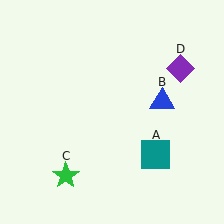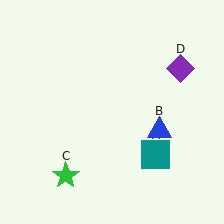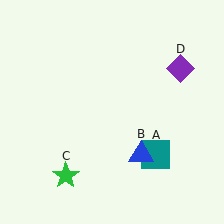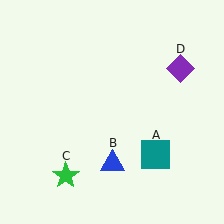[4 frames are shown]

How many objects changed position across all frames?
1 object changed position: blue triangle (object B).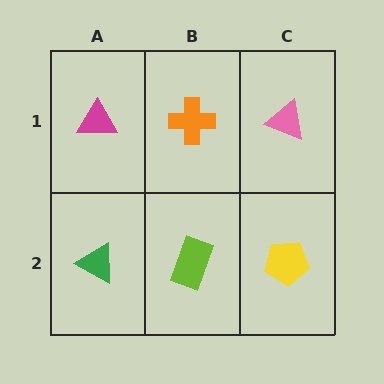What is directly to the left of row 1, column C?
An orange cross.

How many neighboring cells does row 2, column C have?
2.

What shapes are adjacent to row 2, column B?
An orange cross (row 1, column B), a green triangle (row 2, column A), a yellow pentagon (row 2, column C).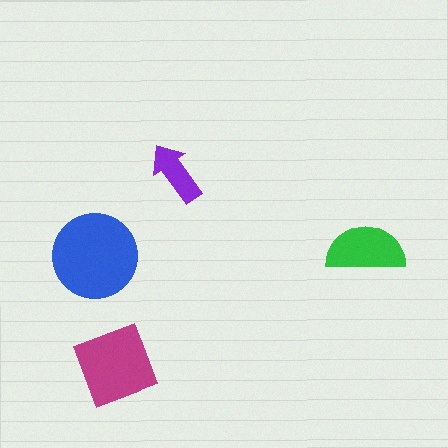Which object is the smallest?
The purple arrow.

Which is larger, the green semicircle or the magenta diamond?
The magenta diamond.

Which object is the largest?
The blue circle.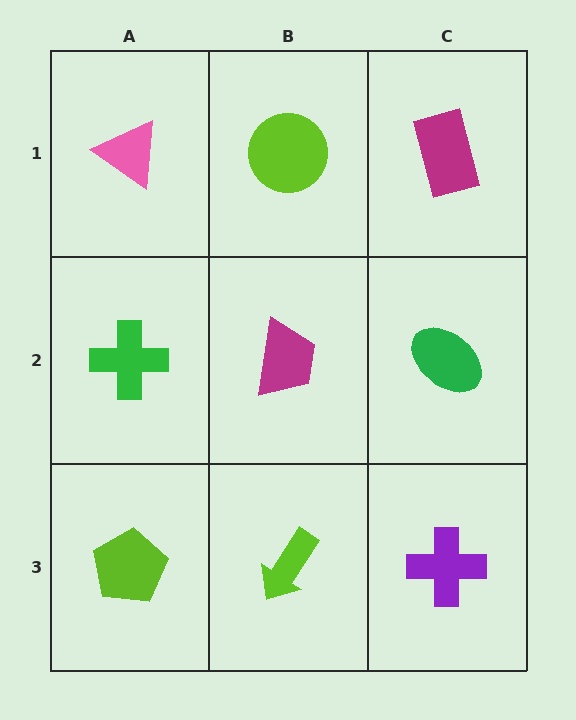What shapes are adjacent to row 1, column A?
A green cross (row 2, column A), a lime circle (row 1, column B).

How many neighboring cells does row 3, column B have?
3.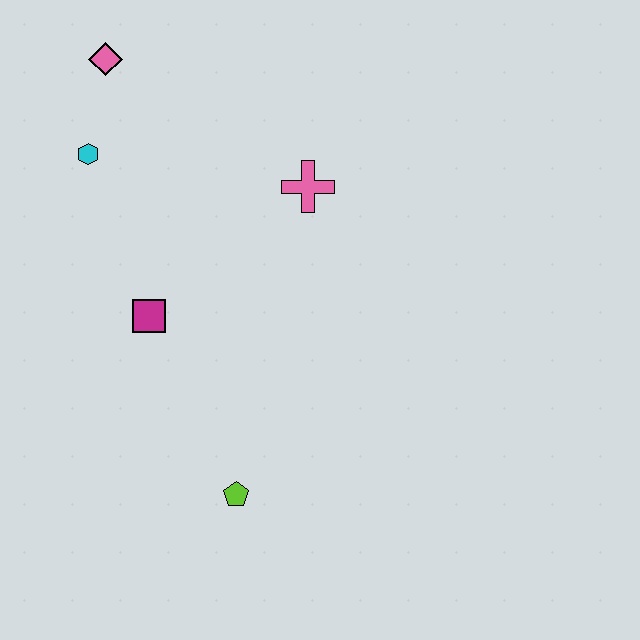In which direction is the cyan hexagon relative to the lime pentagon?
The cyan hexagon is above the lime pentagon.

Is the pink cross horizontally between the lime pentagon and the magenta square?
No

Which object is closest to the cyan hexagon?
The pink diamond is closest to the cyan hexagon.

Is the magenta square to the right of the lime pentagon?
No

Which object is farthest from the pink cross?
The lime pentagon is farthest from the pink cross.